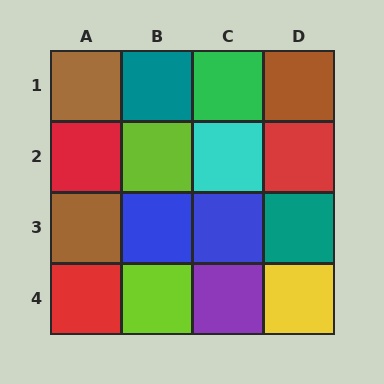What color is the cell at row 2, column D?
Red.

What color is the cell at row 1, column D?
Brown.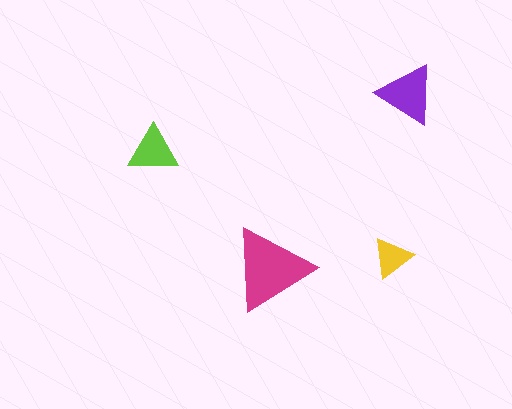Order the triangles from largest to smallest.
the magenta one, the purple one, the lime one, the yellow one.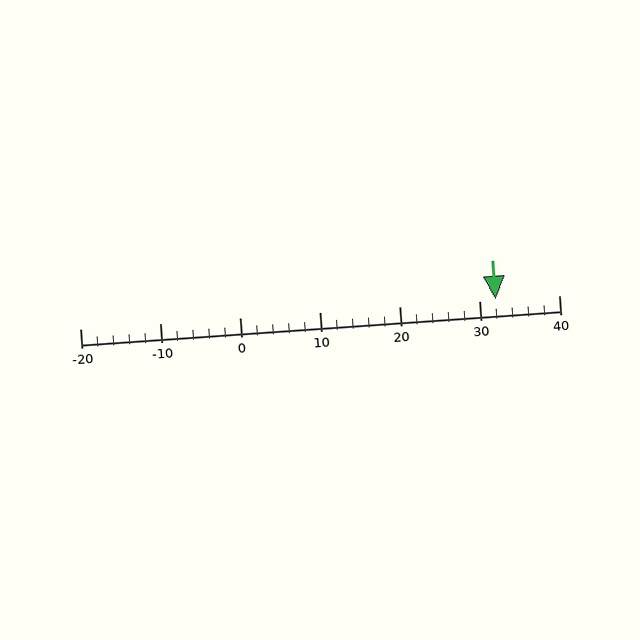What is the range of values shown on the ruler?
The ruler shows values from -20 to 40.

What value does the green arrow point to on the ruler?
The green arrow points to approximately 32.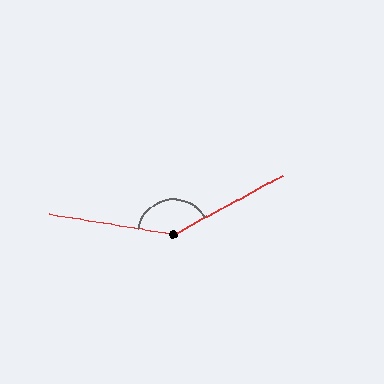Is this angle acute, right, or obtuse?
It is obtuse.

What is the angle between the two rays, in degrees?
Approximately 142 degrees.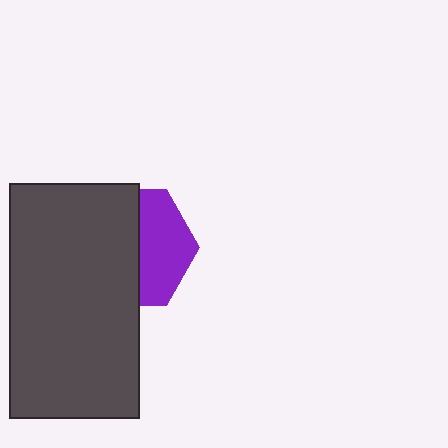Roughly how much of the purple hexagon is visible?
A small part of it is visible (roughly 44%).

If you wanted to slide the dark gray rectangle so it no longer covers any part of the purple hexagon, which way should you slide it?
Slide it left — that is the most direct way to separate the two shapes.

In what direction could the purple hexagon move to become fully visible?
The purple hexagon could move right. That would shift it out from behind the dark gray rectangle entirely.